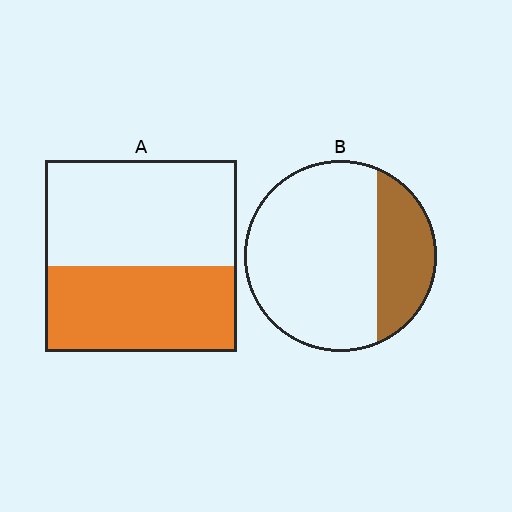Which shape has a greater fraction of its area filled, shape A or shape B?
Shape A.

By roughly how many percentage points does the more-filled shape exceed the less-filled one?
By roughly 20 percentage points (A over B).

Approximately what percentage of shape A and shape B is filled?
A is approximately 45% and B is approximately 25%.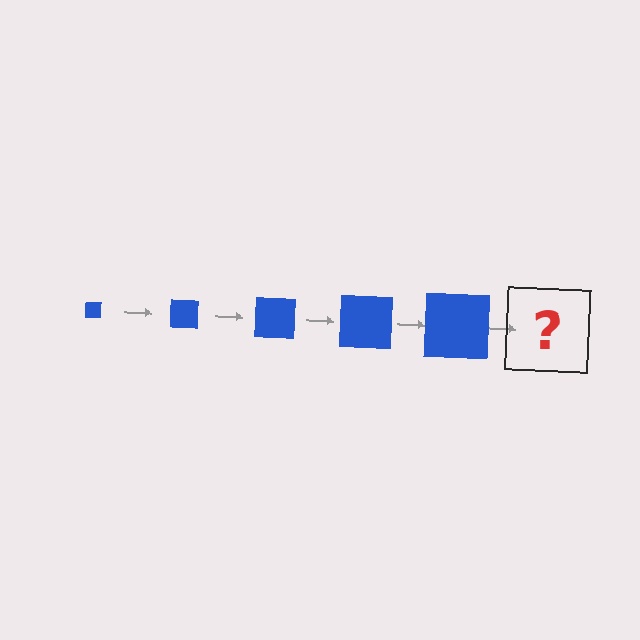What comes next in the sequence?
The next element should be a blue square, larger than the previous one.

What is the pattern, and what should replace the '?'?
The pattern is that the square gets progressively larger each step. The '?' should be a blue square, larger than the previous one.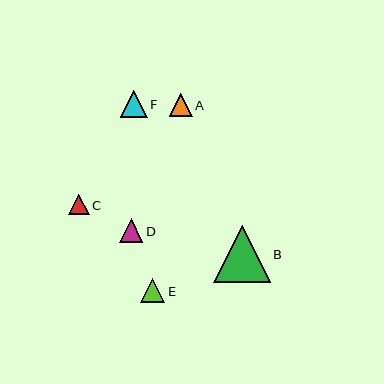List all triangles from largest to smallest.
From largest to smallest: B, F, E, D, A, C.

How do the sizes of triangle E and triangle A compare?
Triangle E and triangle A are approximately the same size.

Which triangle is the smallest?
Triangle C is the smallest with a size of approximately 20 pixels.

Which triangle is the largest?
Triangle B is the largest with a size of approximately 57 pixels.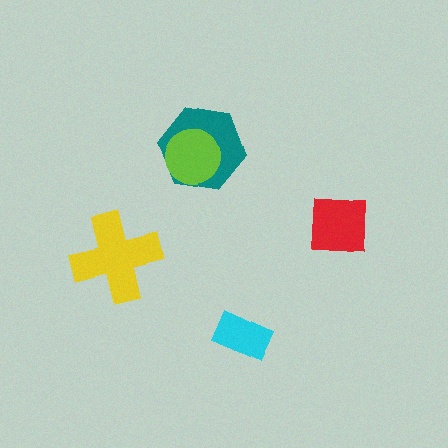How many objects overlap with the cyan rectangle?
0 objects overlap with the cyan rectangle.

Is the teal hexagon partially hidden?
Yes, it is partially covered by another shape.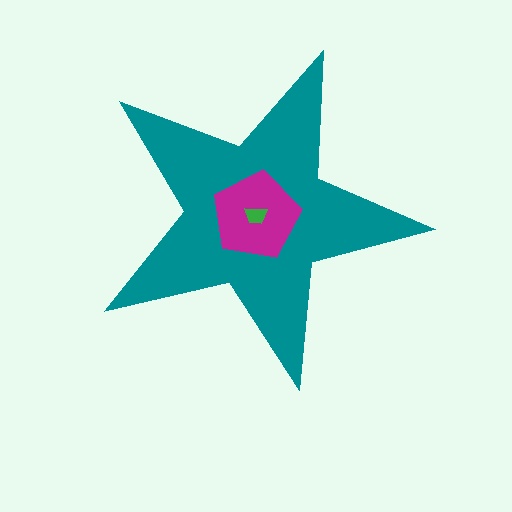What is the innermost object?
The green trapezoid.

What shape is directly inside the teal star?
The magenta pentagon.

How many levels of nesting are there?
3.